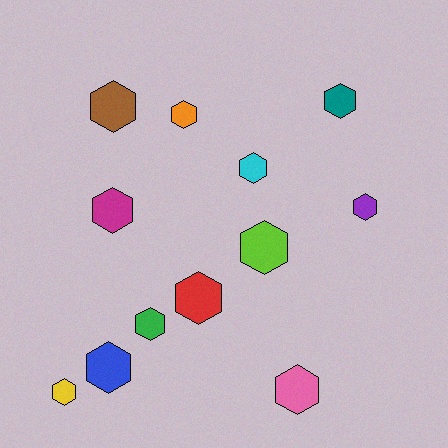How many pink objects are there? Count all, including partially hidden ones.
There is 1 pink object.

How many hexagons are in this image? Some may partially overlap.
There are 12 hexagons.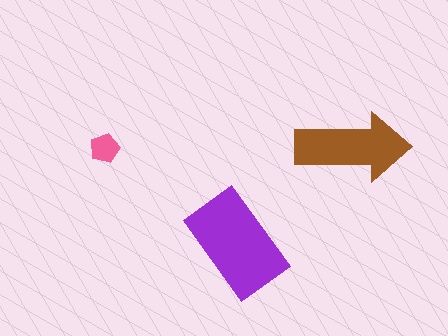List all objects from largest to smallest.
The purple rectangle, the brown arrow, the pink pentagon.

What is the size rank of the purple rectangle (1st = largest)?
1st.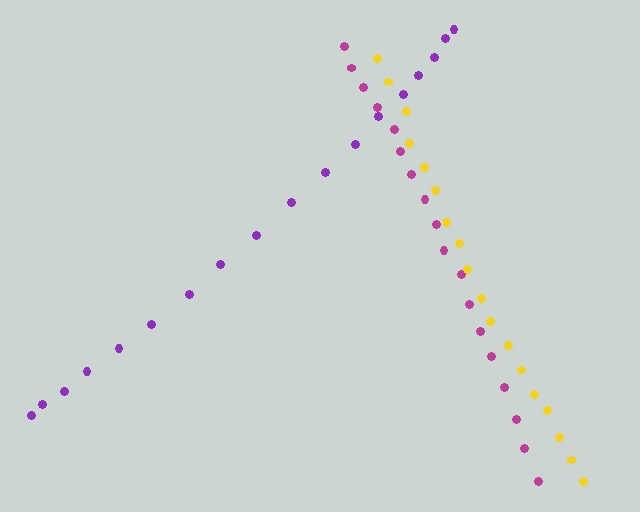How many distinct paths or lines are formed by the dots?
There are 3 distinct paths.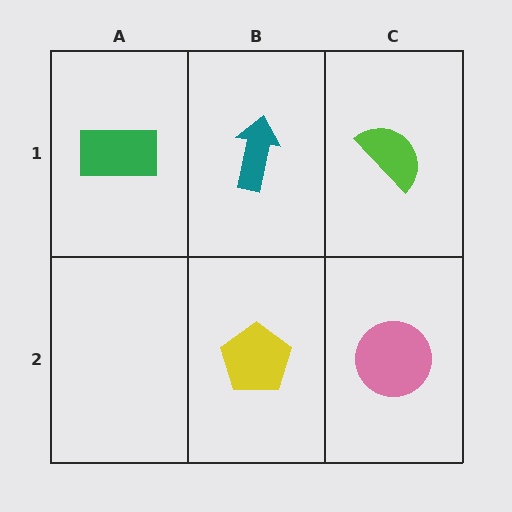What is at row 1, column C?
A lime semicircle.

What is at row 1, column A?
A green rectangle.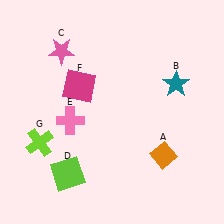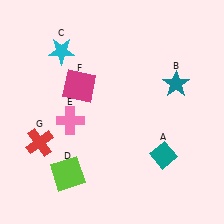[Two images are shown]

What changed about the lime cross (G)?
In Image 1, G is lime. In Image 2, it changed to red.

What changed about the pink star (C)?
In Image 1, C is pink. In Image 2, it changed to cyan.